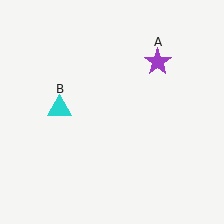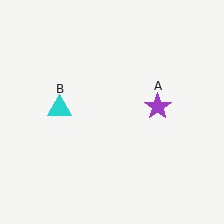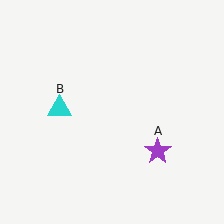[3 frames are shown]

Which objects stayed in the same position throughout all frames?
Cyan triangle (object B) remained stationary.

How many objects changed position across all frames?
1 object changed position: purple star (object A).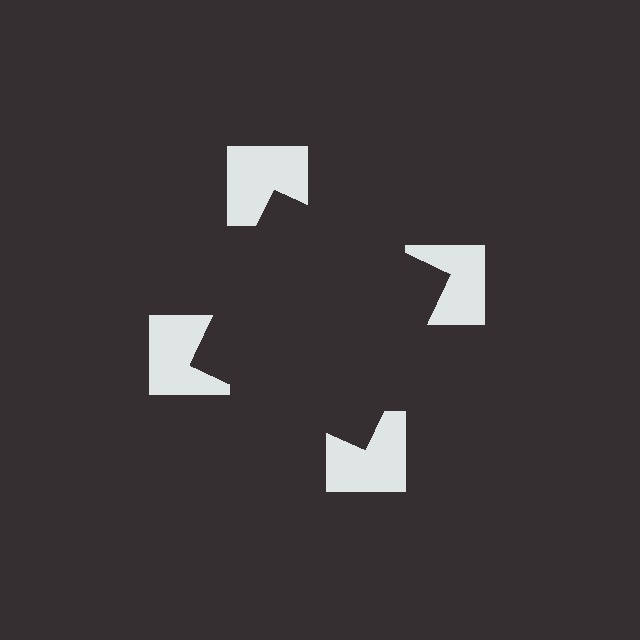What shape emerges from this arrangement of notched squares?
An illusory square — its edges are inferred from the aligned wedge cuts in the notched squares, not physically drawn.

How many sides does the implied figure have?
4 sides.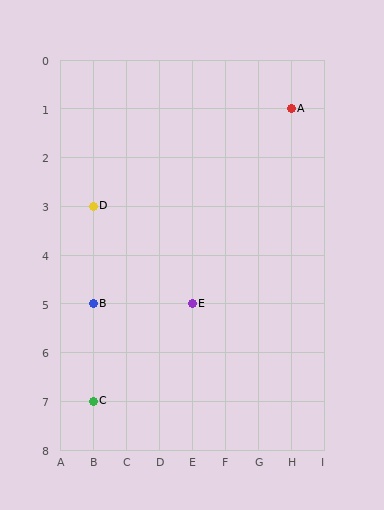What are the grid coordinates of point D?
Point D is at grid coordinates (B, 3).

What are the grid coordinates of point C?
Point C is at grid coordinates (B, 7).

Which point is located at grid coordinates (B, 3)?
Point D is at (B, 3).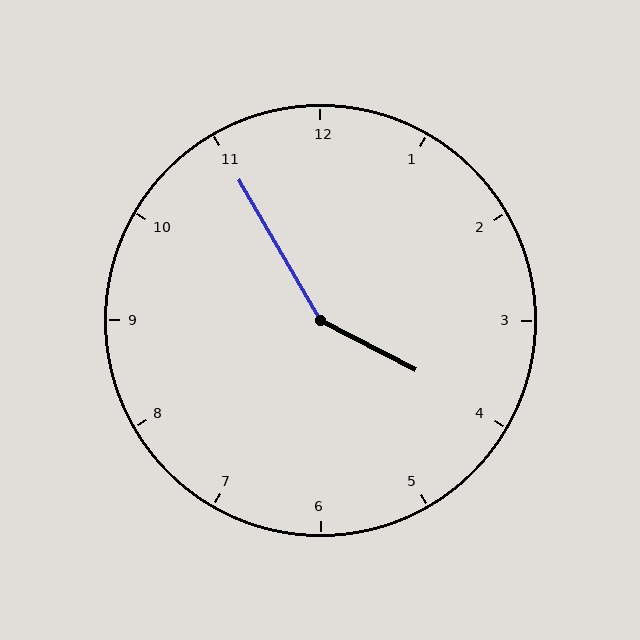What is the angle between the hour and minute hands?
Approximately 148 degrees.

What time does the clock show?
3:55.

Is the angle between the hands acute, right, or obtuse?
It is obtuse.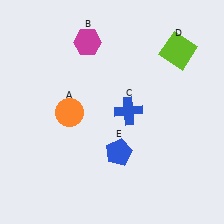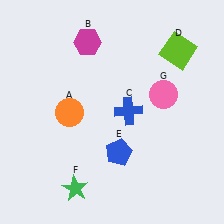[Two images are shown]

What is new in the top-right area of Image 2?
A pink circle (G) was added in the top-right area of Image 2.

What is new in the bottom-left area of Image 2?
A green star (F) was added in the bottom-left area of Image 2.